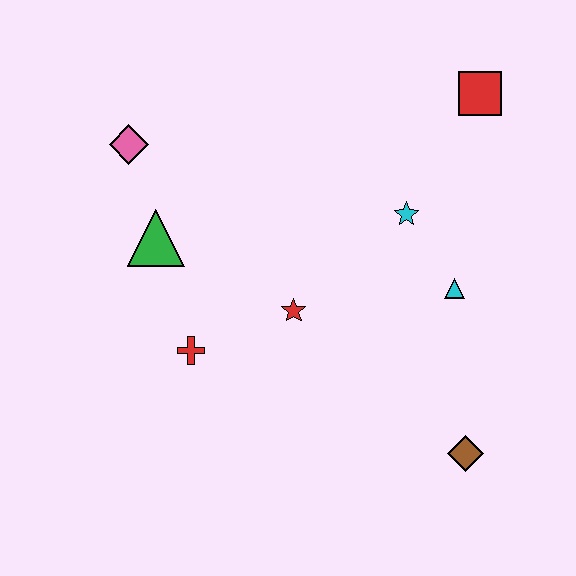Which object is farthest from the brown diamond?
The pink diamond is farthest from the brown diamond.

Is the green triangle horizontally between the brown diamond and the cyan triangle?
No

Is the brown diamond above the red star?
No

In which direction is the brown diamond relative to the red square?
The brown diamond is below the red square.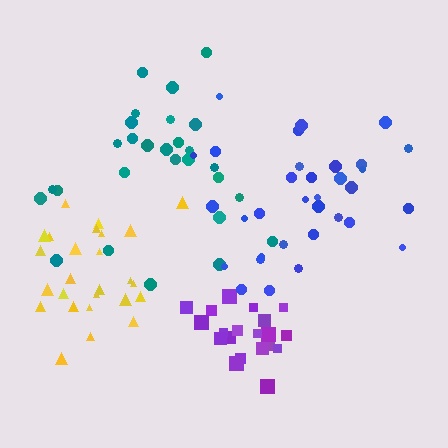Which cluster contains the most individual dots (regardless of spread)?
Blue (33).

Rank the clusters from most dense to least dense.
purple, yellow, blue, teal.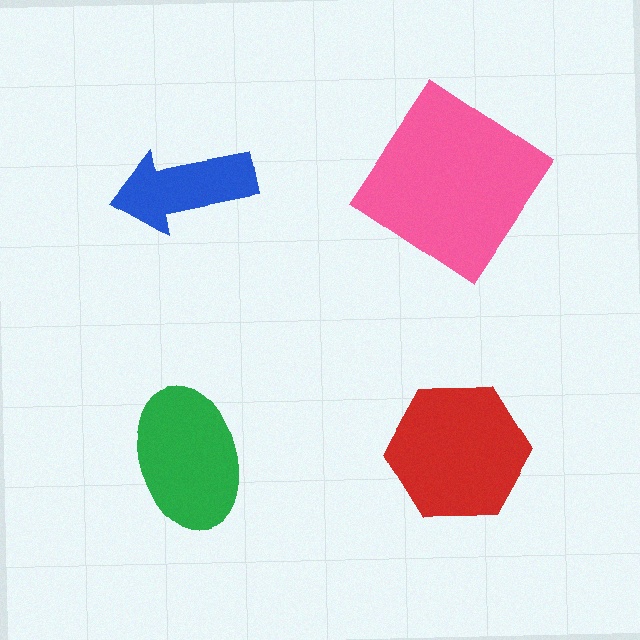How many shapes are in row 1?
2 shapes.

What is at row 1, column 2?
A pink diamond.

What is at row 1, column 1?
A blue arrow.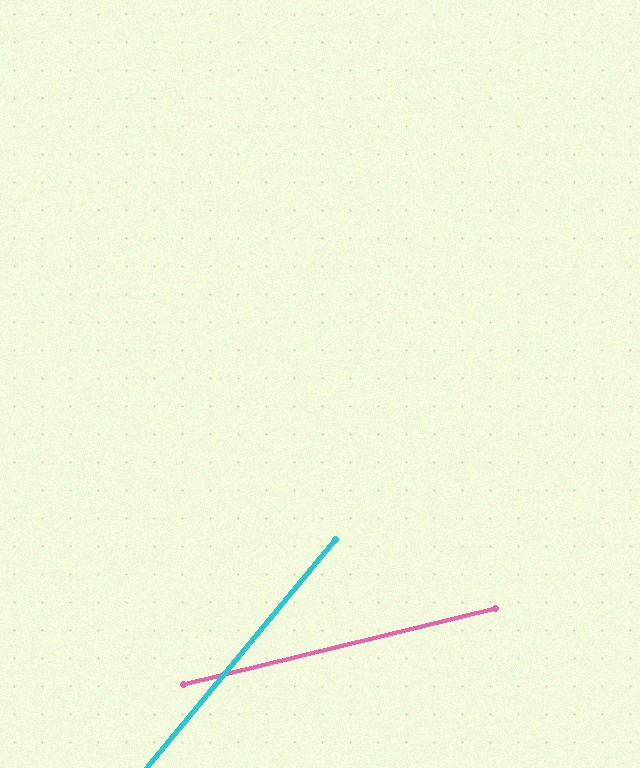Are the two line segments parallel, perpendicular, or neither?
Neither parallel nor perpendicular — they differ by about 37°.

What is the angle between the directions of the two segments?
Approximately 37 degrees.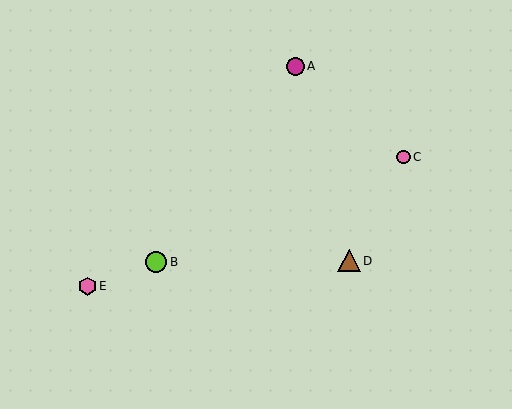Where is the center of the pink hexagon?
The center of the pink hexagon is at (87, 286).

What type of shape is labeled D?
Shape D is a brown triangle.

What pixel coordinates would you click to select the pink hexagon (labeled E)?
Click at (87, 286) to select the pink hexagon E.